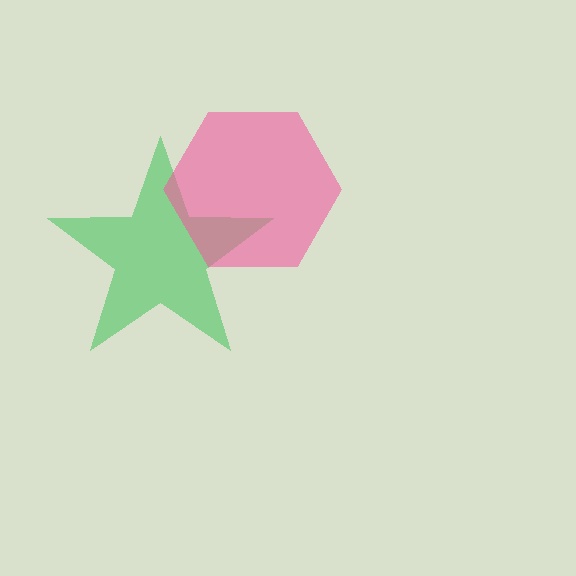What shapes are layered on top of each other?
The layered shapes are: a green star, a pink hexagon.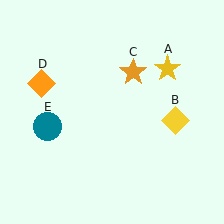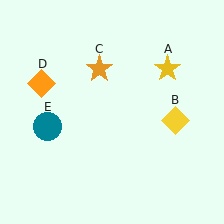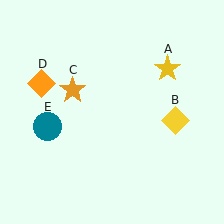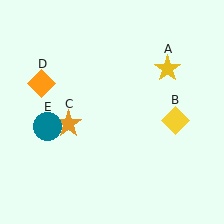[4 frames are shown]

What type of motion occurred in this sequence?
The orange star (object C) rotated counterclockwise around the center of the scene.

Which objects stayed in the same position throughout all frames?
Yellow star (object A) and yellow diamond (object B) and orange diamond (object D) and teal circle (object E) remained stationary.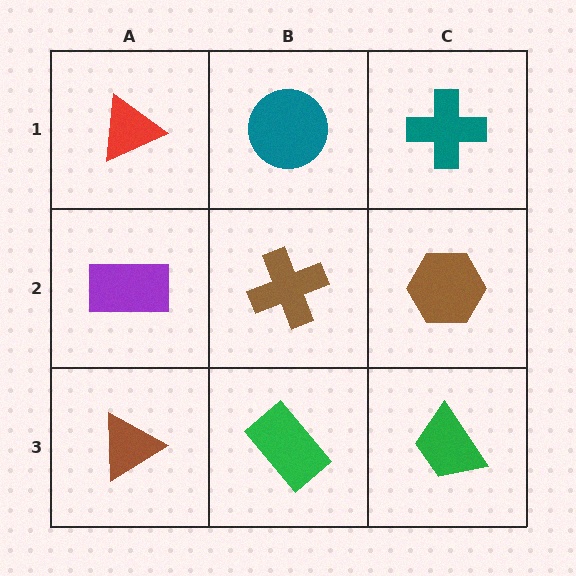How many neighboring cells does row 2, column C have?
3.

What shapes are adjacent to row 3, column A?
A purple rectangle (row 2, column A), a green rectangle (row 3, column B).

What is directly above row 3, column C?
A brown hexagon.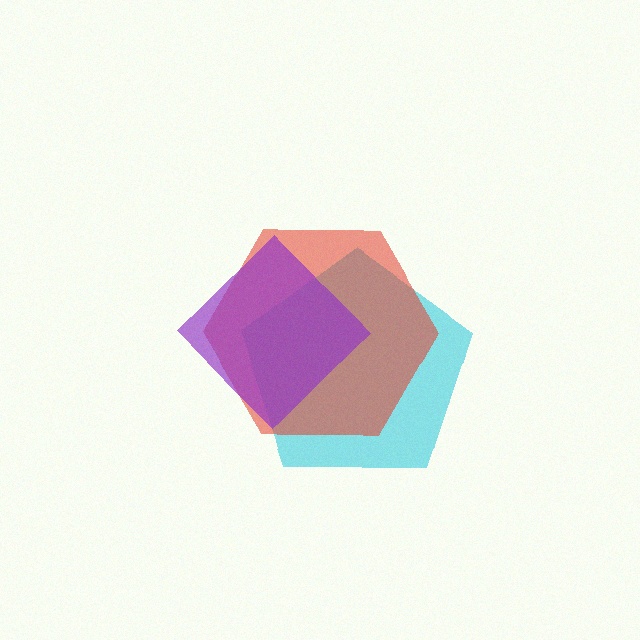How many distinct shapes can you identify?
There are 3 distinct shapes: a cyan pentagon, a red hexagon, a purple diamond.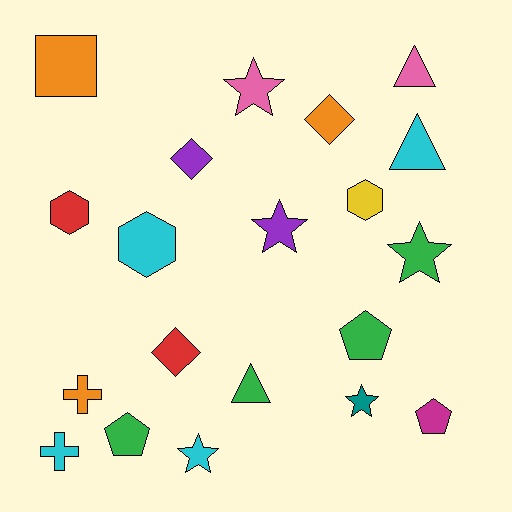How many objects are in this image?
There are 20 objects.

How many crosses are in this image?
There are 2 crosses.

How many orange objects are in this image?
There are 3 orange objects.